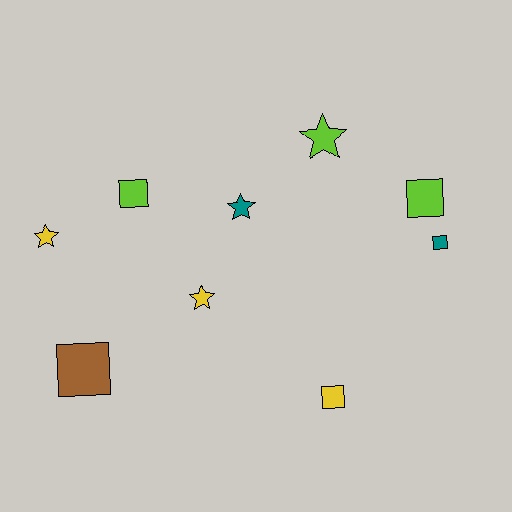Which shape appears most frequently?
Square, with 5 objects.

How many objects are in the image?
There are 9 objects.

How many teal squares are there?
There is 1 teal square.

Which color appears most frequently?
Lime, with 3 objects.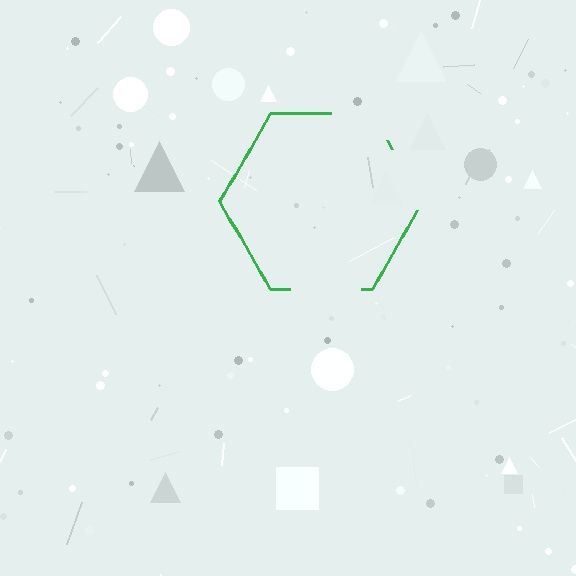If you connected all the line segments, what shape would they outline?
They would outline a hexagon.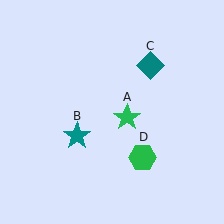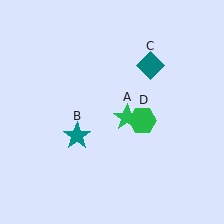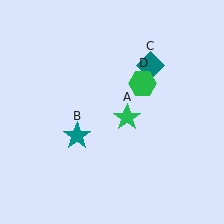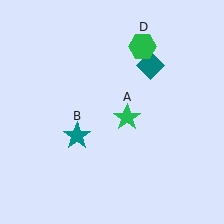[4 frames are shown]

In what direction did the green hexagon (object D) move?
The green hexagon (object D) moved up.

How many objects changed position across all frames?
1 object changed position: green hexagon (object D).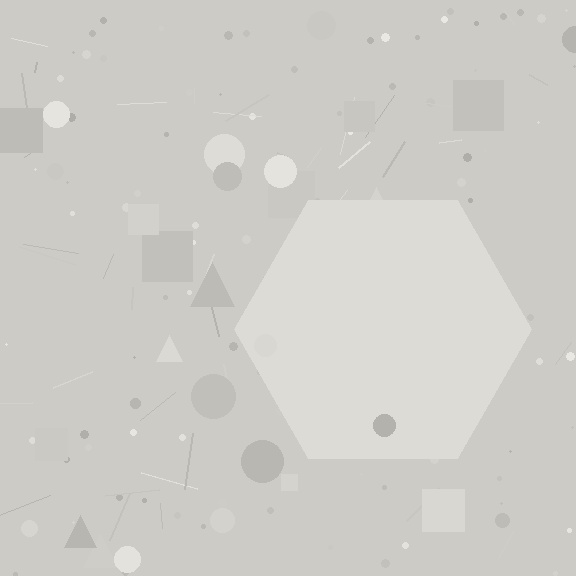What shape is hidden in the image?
A hexagon is hidden in the image.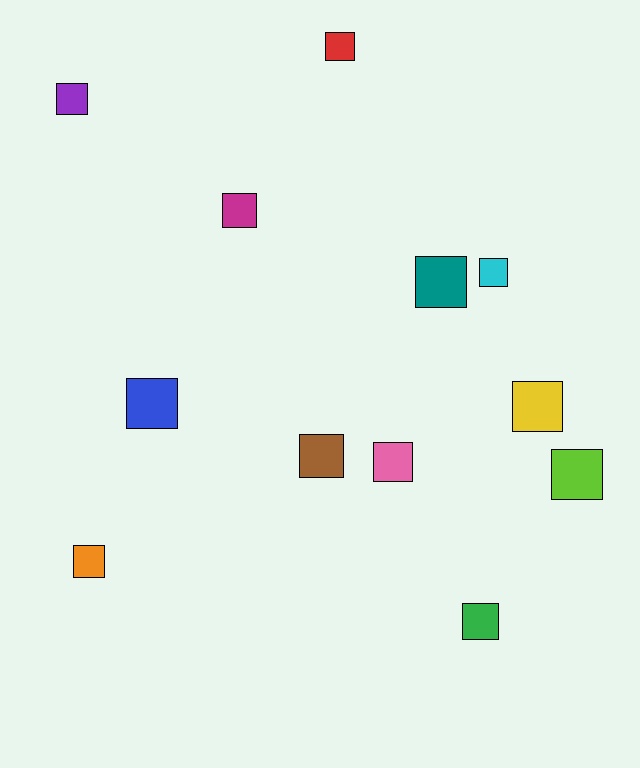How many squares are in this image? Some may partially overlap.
There are 12 squares.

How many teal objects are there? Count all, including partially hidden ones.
There is 1 teal object.